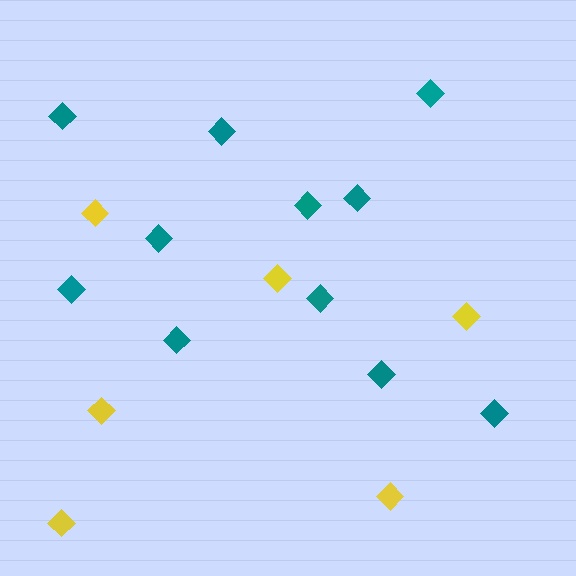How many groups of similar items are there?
There are 2 groups: one group of yellow diamonds (6) and one group of teal diamonds (11).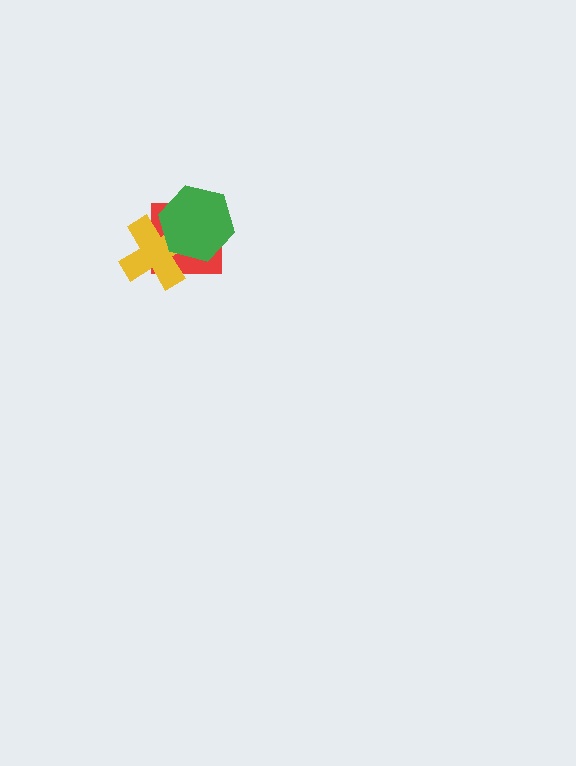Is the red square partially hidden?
Yes, it is partially covered by another shape.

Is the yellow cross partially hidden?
Yes, it is partially covered by another shape.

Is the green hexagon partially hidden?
No, no other shape covers it.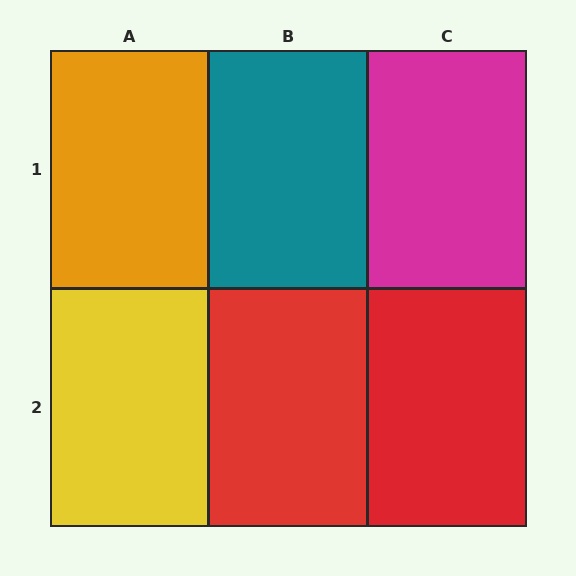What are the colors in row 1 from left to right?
Orange, teal, magenta.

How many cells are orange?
1 cell is orange.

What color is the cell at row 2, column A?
Yellow.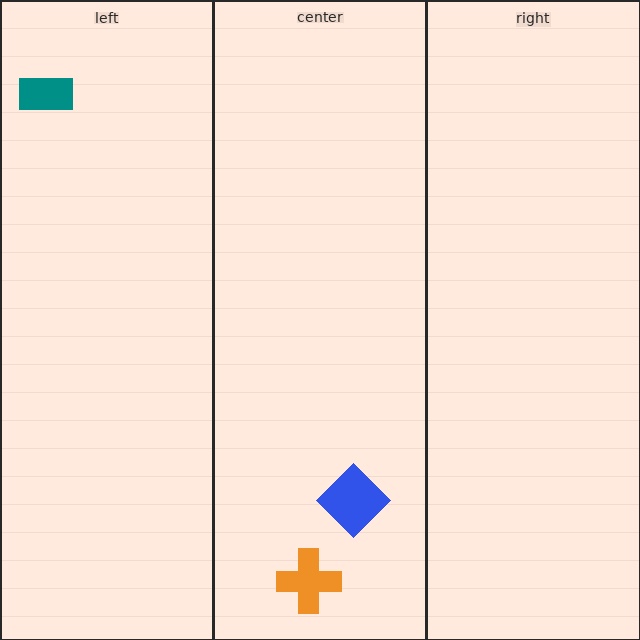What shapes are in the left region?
The teal rectangle.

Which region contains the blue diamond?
The center region.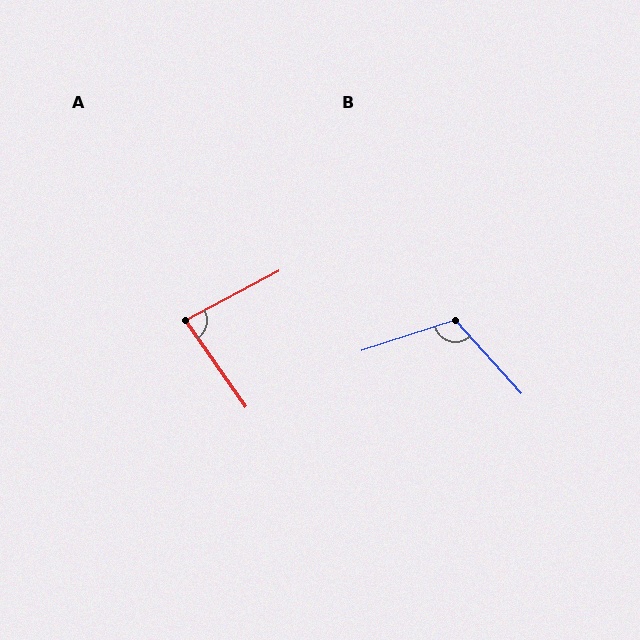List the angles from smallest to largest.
A (83°), B (114°).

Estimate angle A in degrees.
Approximately 83 degrees.